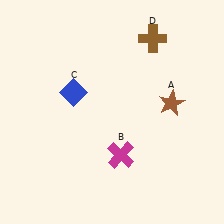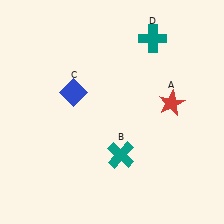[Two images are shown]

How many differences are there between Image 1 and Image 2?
There are 3 differences between the two images.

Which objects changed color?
A changed from brown to red. B changed from magenta to teal. D changed from brown to teal.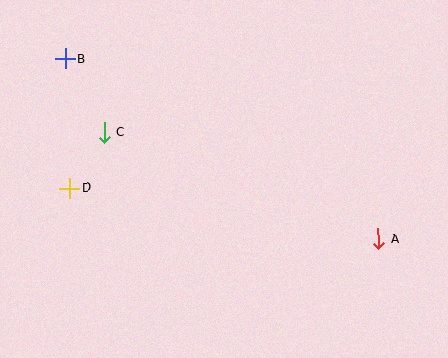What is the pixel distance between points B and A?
The distance between B and A is 361 pixels.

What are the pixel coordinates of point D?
Point D is at (70, 188).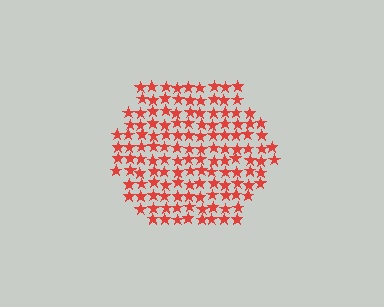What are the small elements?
The small elements are stars.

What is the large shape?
The large shape is a hexagon.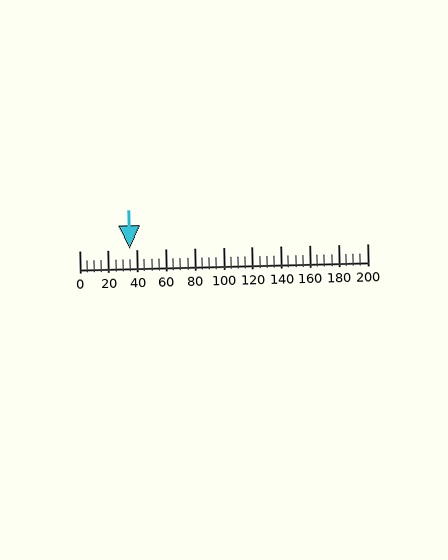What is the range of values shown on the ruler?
The ruler shows values from 0 to 200.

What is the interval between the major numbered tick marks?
The major tick marks are spaced 20 units apart.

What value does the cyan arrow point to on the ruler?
The cyan arrow points to approximately 35.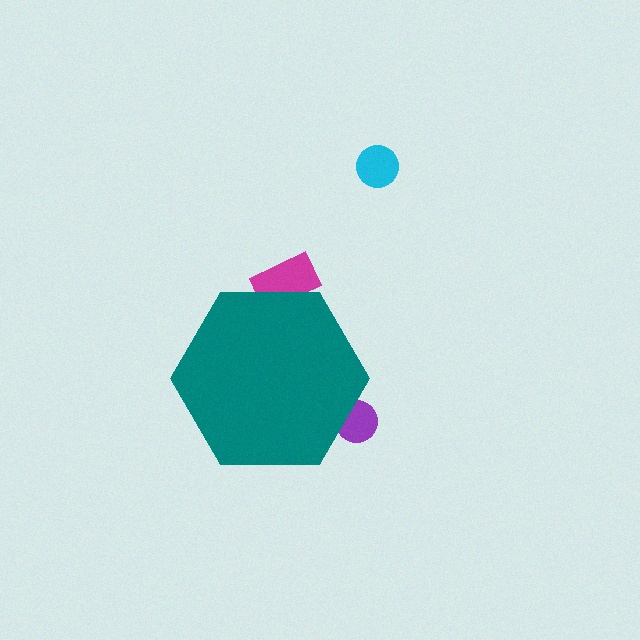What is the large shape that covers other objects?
A teal hexagon.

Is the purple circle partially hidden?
Yes, the purple circle is partially hidden behind the teal hexagon.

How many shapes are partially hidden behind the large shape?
2 shapes are partially hidden.